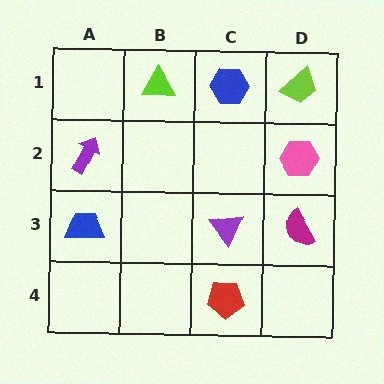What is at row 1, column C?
A blue hexagon.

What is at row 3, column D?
A magenta semicircle.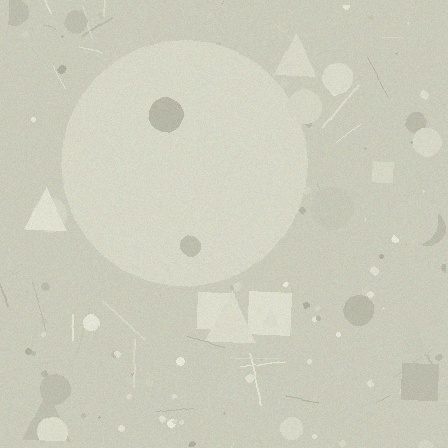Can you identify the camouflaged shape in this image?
The camouflaged shape is a circle.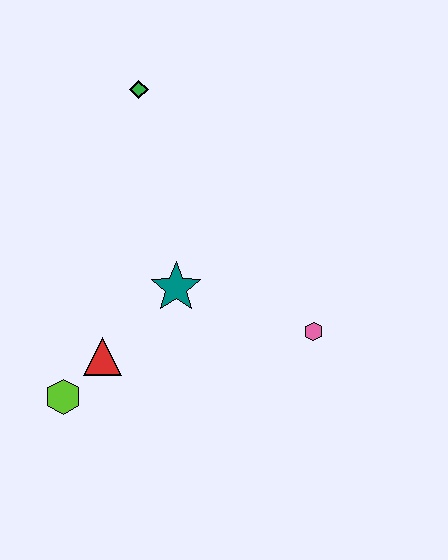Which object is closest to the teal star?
The red triangle is closest to the teal star.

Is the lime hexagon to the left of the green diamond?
Yes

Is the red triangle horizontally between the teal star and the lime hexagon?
Yes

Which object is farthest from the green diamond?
The lime hexagon is farthest from the green diamond.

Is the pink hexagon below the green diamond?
Yes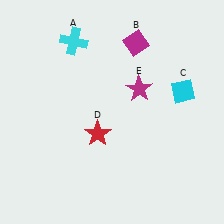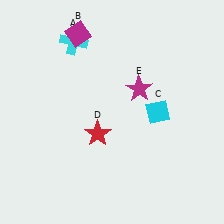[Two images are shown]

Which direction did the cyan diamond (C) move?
The cyan diamond (C) moved left.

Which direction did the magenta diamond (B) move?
The magenta diamond (B) moved left.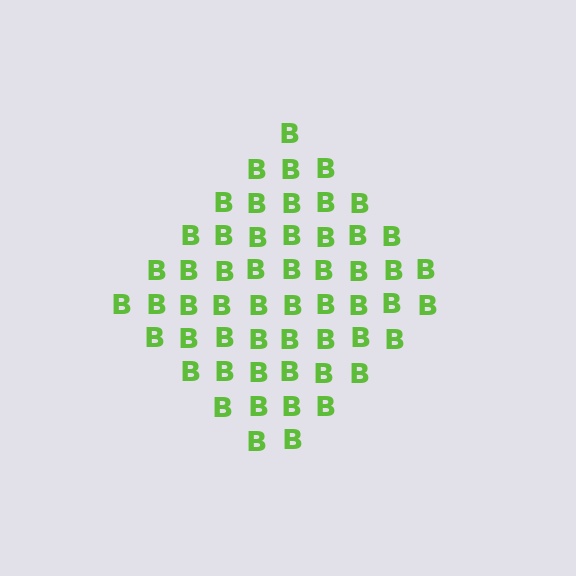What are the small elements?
The small elements are letter B's.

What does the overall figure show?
The overall figure shows a diamond.